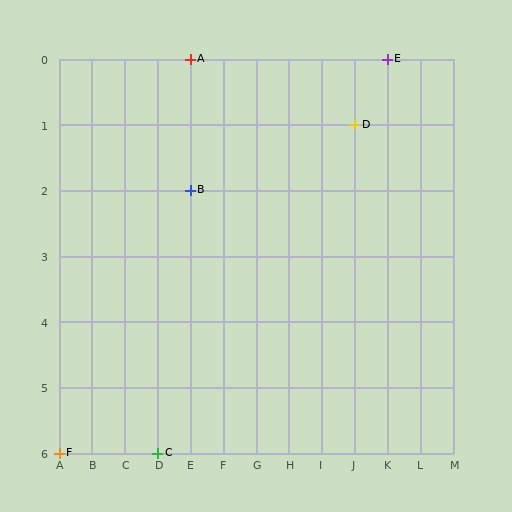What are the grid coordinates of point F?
Point F is at grid coordinates (A, 6).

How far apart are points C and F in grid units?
Points C and F are 3 columns apart.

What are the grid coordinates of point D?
Point D is at grid coordinates (J, 1).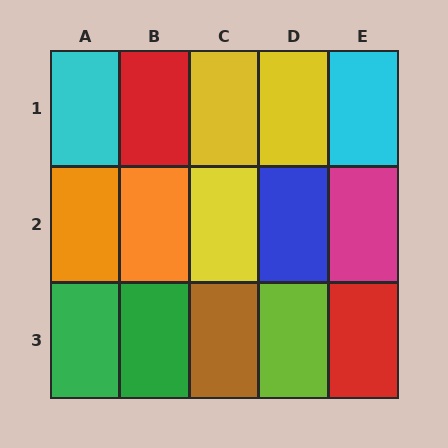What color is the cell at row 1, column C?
Yellow.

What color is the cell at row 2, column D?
Blue.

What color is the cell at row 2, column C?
Yellow.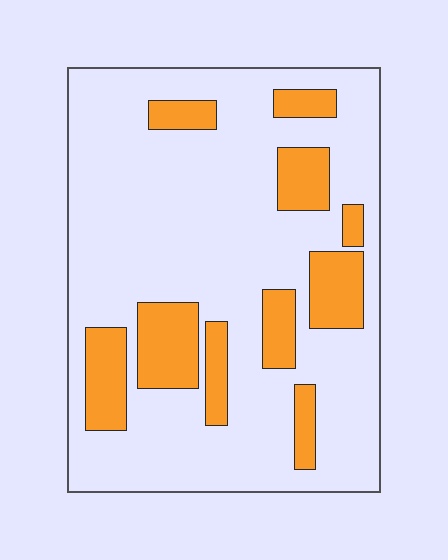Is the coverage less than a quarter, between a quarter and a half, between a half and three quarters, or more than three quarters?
Less than a quarter.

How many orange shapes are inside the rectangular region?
10.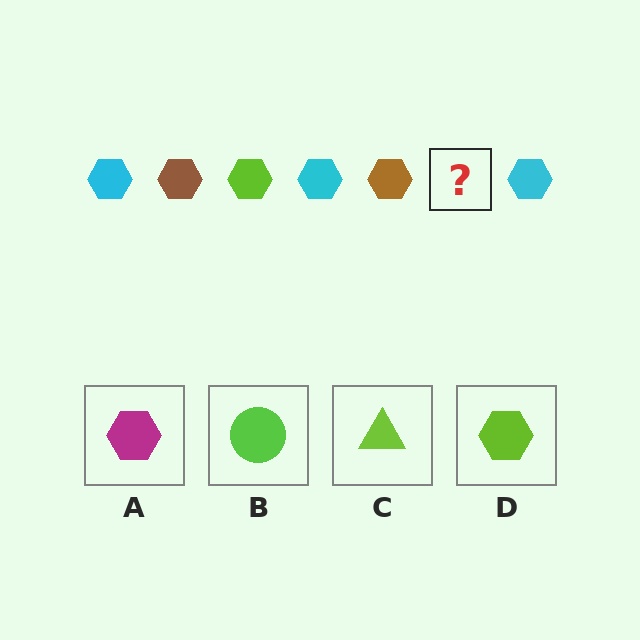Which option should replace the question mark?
Option D.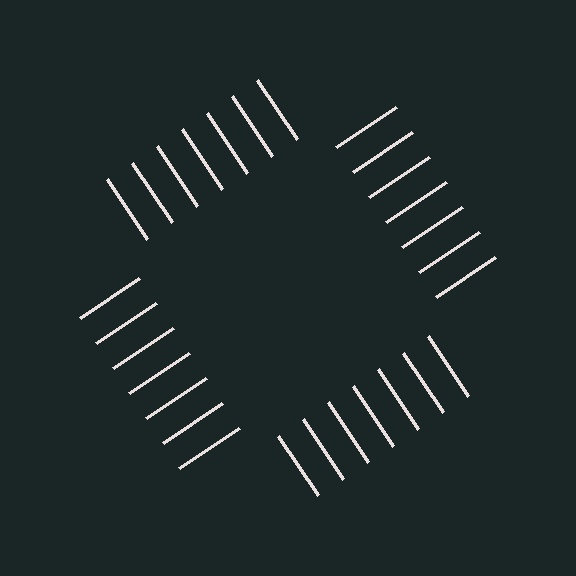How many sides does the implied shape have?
4 sides — the line-ends trace a square.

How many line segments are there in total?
28 — 7 along each of the 4 edges.